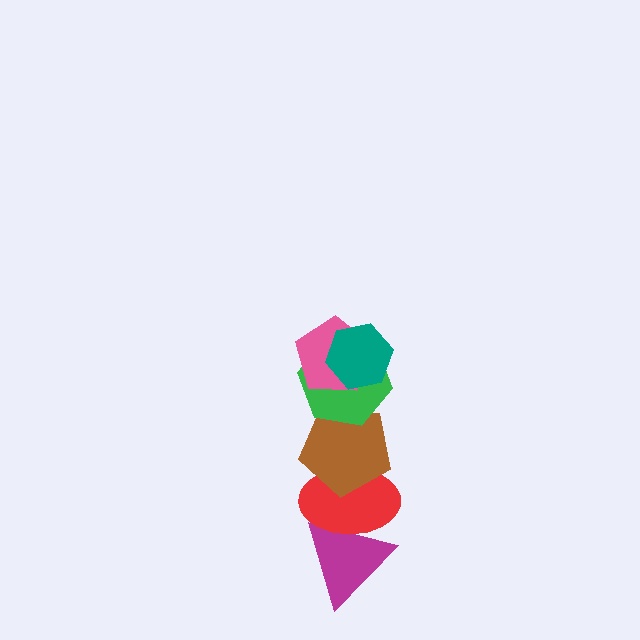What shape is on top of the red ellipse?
The brown pentagon is on top of the red ellipse.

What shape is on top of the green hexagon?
The pink pentagon is on top of the green hexagon.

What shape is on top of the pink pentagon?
The teal hexagon is on top of the pink pentagon.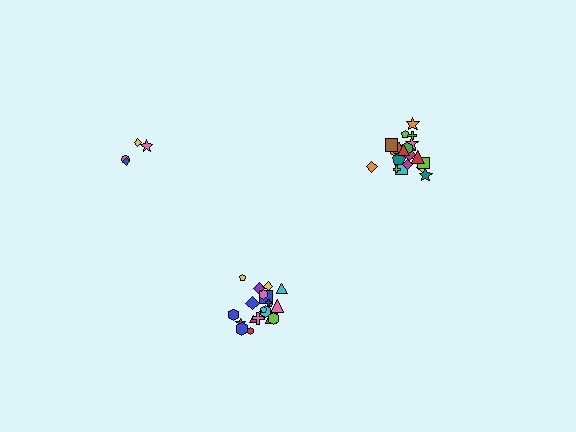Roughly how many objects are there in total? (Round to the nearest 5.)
Roughly 50 objects in total.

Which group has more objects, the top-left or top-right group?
The top-right group.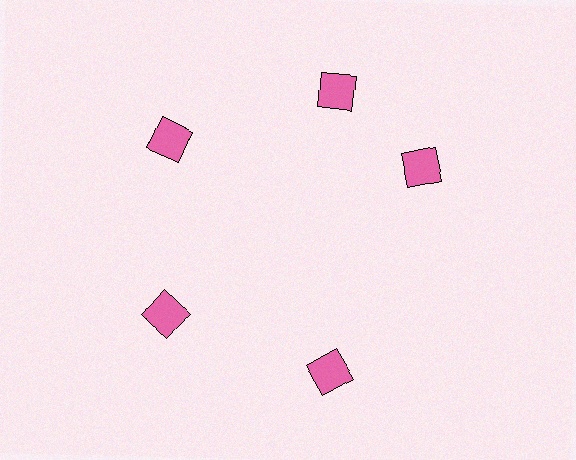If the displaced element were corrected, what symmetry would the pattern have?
It would have 5-fold rotational symmetry — the pattern would map onto itself every 72 degrees.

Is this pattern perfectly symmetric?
No. The 5 pink diamonds are arranged in a ring, but one element near the 3 o'clock position is rotated out of alignment along the ring, breaking the 5-fold rotational symmetry.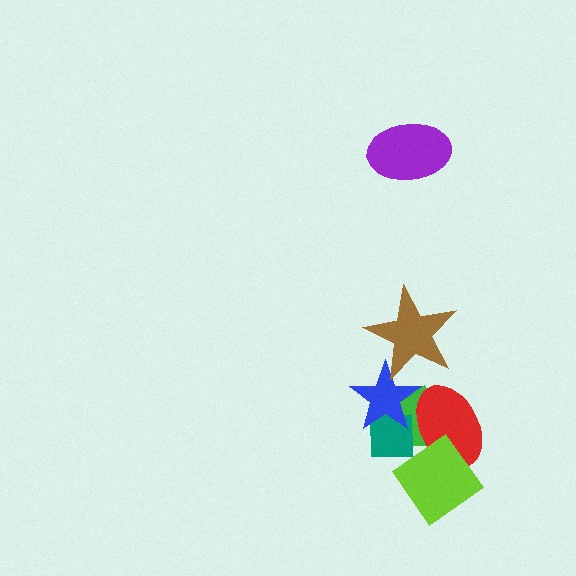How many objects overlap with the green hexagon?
4 objects overlap with the green hexagon.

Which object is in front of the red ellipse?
The lime diamond is in front of the red ellipse.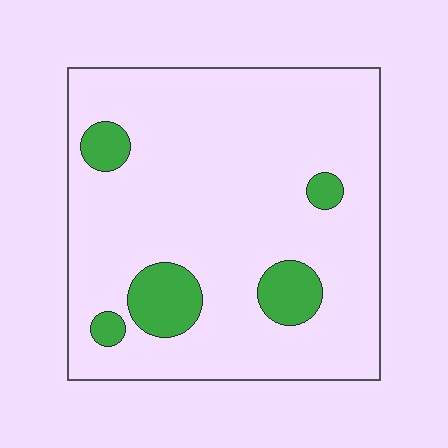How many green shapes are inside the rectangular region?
5.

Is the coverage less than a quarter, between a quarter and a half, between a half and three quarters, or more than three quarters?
Less than a quarter.